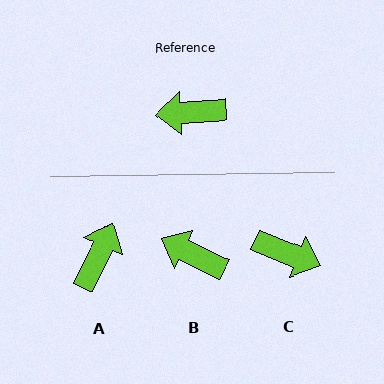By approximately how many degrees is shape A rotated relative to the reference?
Approximately 119 degrees clockwise.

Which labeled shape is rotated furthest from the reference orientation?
C, about 154 degrees away.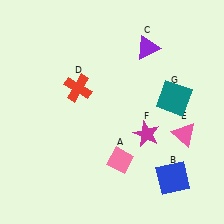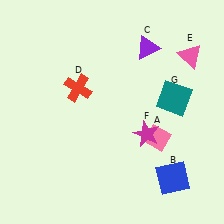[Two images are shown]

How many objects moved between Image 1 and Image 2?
2 objects moved between the two images.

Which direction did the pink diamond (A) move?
The pink diamond (A) moved right.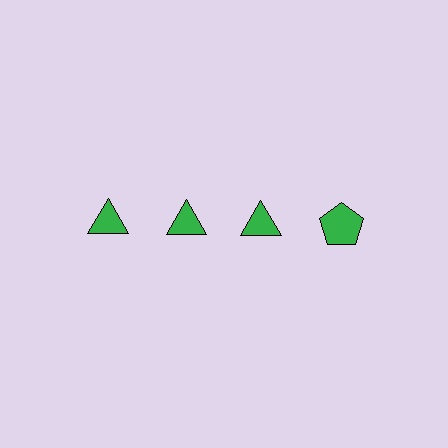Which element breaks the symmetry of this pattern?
The green pentagon in the top row, second from right column breaks the symmetry. All other shapes are green triangles.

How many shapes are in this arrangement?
There are 4 shapes arranged in a grid pattern.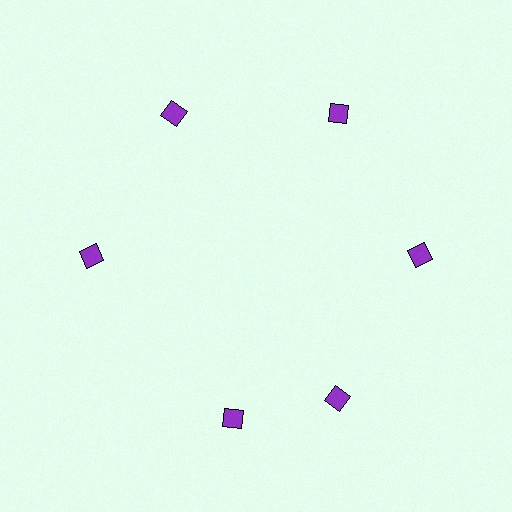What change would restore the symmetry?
The symmetry would be restored by rotating it back into even spacing with its neighbors so that all 6 diamonds sit at equal angles and equal distance from the center.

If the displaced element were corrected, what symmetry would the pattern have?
It would have 6-fold rotational symmetry — the pattern would map onto itself every 60 degrees.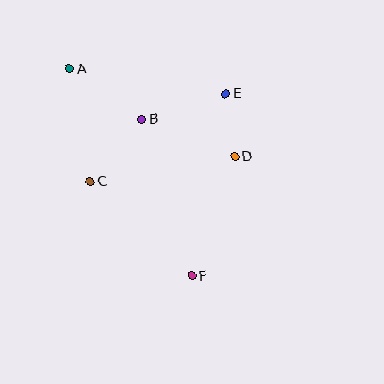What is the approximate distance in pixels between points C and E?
The distance between C and E is approximately 161 pixels.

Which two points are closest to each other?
Points D and E are closest to each other.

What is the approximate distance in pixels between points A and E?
The distance between A and E is approximately 158 pixels.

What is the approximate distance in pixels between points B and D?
The distance between B and D is approximately 100 pixels.